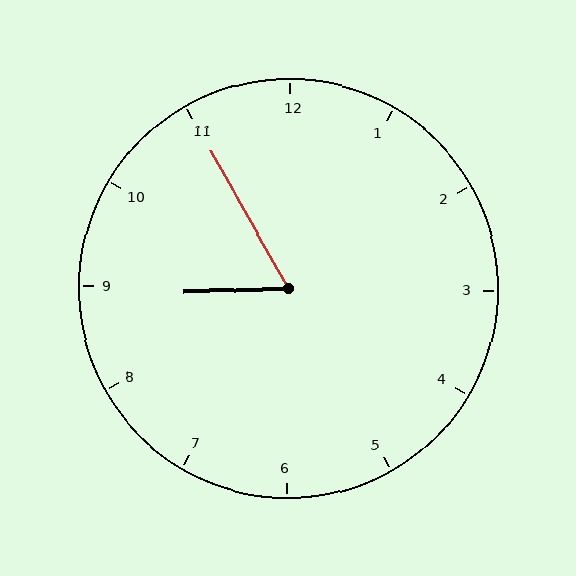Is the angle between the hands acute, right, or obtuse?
It is acute.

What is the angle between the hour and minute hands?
Approximately 62 degrees.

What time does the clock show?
8:55.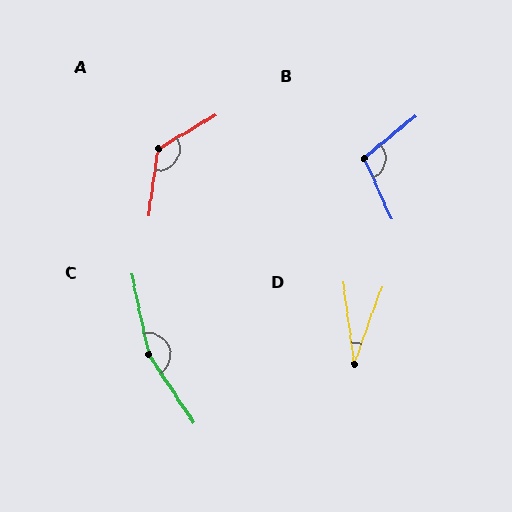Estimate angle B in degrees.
Approximately 105 degrees.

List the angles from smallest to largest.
D (28°), B (105°), A (129°), C (158°).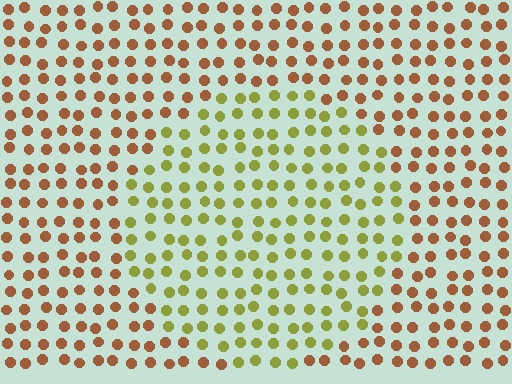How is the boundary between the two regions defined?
The boundary is defined purely by a slight shift in hue (about 50 degrees). Spacing, size, and orientation are identical on both sides.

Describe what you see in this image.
The image is filled with small brown elements in a uniform arrangement. A circle-shaped region is visible where the elements are tinted to a slightly different hue, forming a subtle color boundary.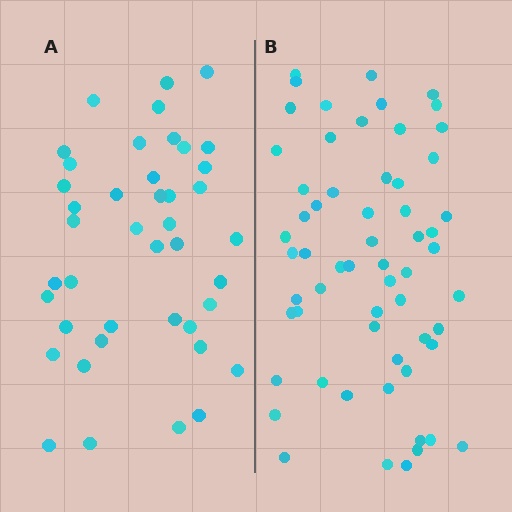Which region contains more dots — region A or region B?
Region B (the right region) has more dots.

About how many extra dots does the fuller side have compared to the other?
Region B has approximately 20 more dots than region A.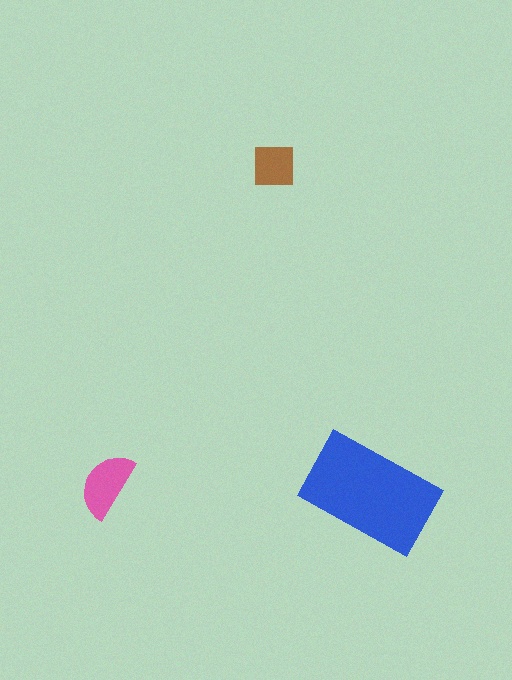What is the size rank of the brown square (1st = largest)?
3rd.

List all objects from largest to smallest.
The blue rectangle, the pink semicircle, the brown square.